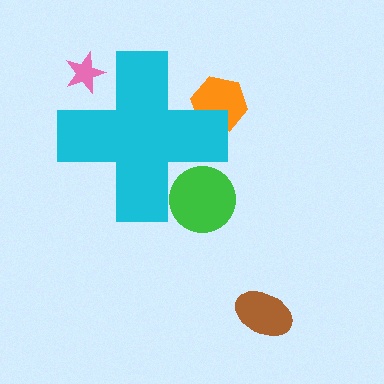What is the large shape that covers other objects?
A cyan cross.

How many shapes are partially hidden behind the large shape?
4 shapes are partially hidden.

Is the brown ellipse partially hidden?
No, the brown ellipse is fully visible.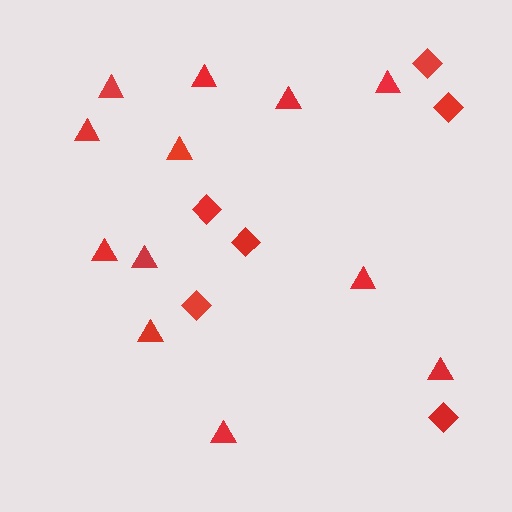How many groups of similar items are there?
There are 2 groups: one group of diamonds (6) and one group of triangles (12).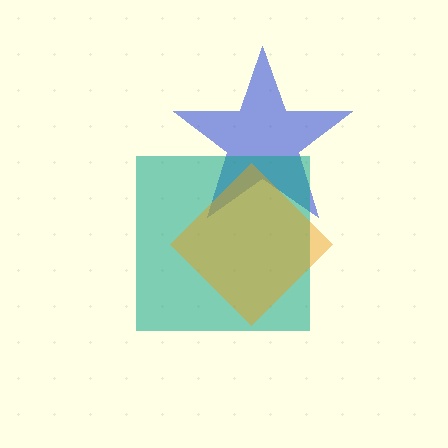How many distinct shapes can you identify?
There are 3 distinct shapes: a blue star, a teal square, an orange diamond.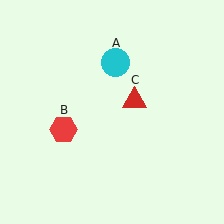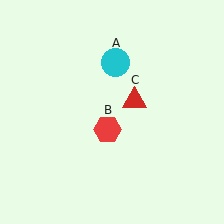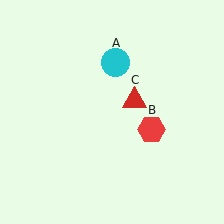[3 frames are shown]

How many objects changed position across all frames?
1 object changed position: red hexagon (object B).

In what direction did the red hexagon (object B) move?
The red hexagon (object B) moved right.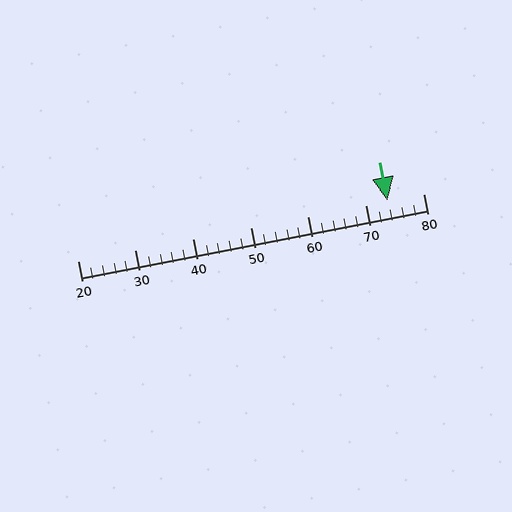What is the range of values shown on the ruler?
The ruler shows values from 20 to 80.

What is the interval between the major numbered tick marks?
The major tick marks are spaced 10 units apart.